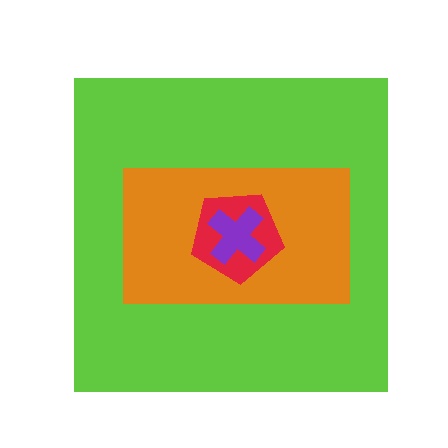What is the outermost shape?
The lime square.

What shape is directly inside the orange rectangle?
The red pentagon.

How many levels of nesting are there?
4.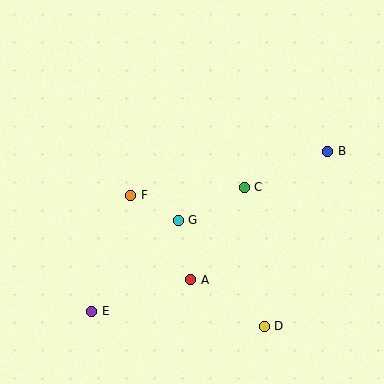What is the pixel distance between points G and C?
The distance between G and C is 74 pixels.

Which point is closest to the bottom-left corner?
Point E is closest to the bottom-left corner.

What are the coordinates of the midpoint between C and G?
The midpoint between C and G is at (211, 204).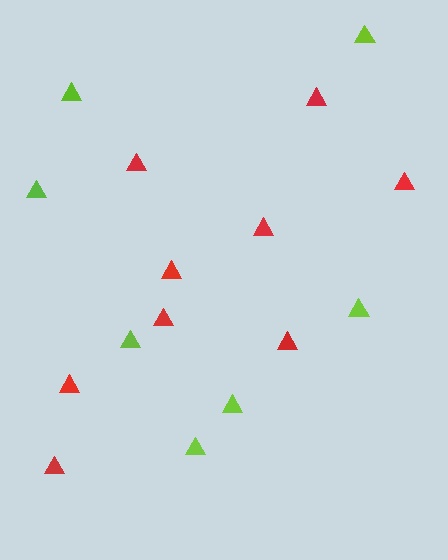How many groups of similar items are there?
There are 2 groups: one group of lime triangles (7) and one group of red triangles (9).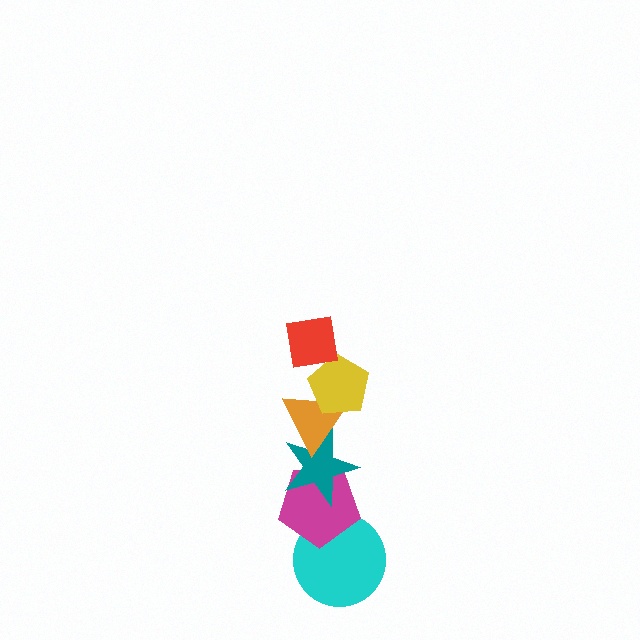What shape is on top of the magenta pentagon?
The teal star is on top of the magenta pentagon.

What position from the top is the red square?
The red square is 1st from the top.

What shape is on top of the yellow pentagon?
The red square is on top of the yellow pentagon.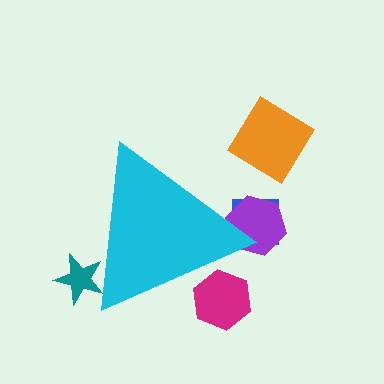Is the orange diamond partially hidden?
No, the orange diamond is fully visible.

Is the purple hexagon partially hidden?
Yes, the purple hexagon is partially hidden behind the cyan triangle.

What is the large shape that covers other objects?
A cyan triangle.